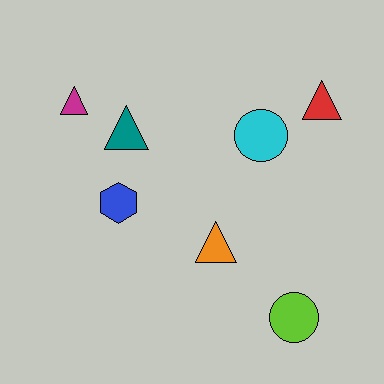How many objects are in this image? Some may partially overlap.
There are 7 objects.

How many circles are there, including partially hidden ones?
There are 2 circles.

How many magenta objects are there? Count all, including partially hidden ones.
There is 1 magenta object.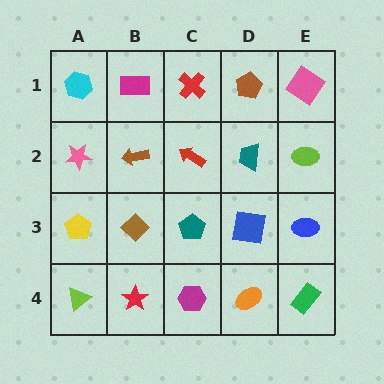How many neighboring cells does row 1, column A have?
2.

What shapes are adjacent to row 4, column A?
A yellow pentagon (row 3, column A), a red star (row 4, column B).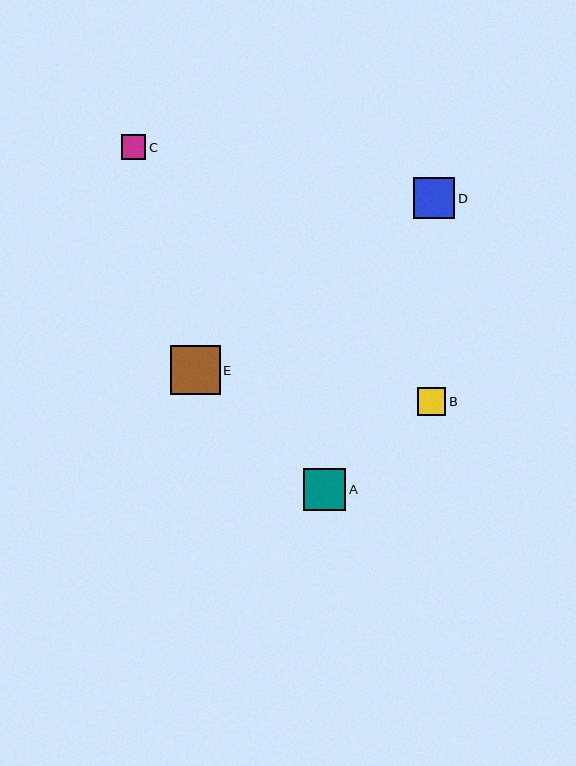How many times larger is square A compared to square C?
Square A is approximately 1.7 times the size of square C.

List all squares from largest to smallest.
From largest to smallest: E, A, D, B, C.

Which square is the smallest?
Square C is the smallest with a size of approximately 25 pixels.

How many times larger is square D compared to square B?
Square D is approximately 1.5 times the size of square B.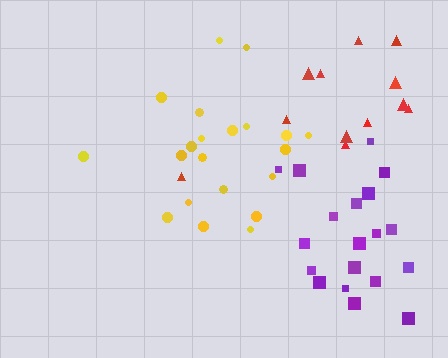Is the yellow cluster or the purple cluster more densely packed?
Purple.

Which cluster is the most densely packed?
Purple.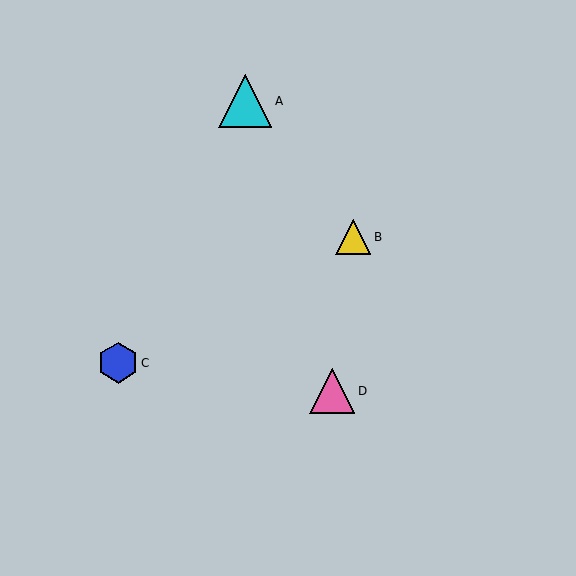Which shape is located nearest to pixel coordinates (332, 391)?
The pink triangle (labeled D) at (332, 391) is nearest to that location.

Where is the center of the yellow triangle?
The center of the yellow triangle is at (353, 237).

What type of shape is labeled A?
Shape A is a cyan triangle.